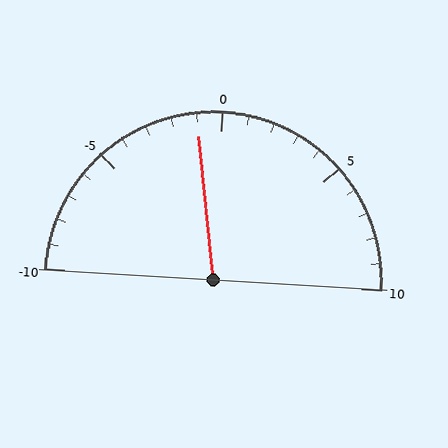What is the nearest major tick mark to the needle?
The nearest major tick mark is 0.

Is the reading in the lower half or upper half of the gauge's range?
The reading is in the lower half of the range (-10 to 10).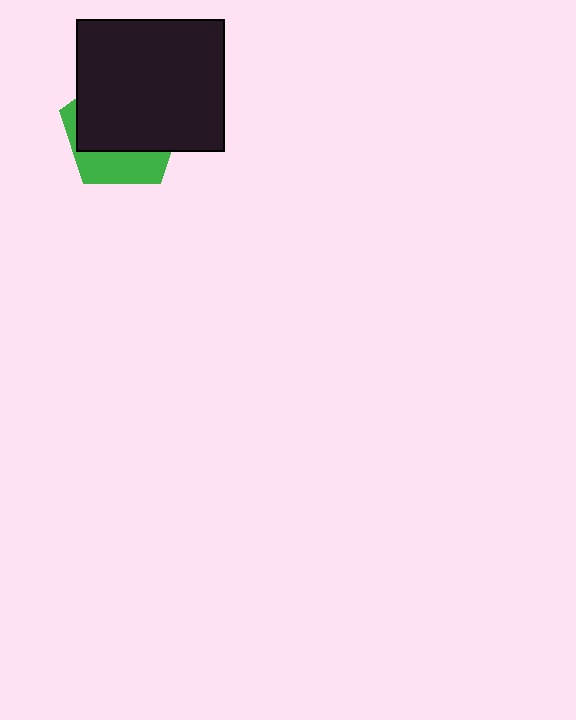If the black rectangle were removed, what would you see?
You would see the complete green pentagon.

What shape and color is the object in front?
The object in front is a black rectangle.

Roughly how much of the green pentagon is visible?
A small part of it is visible (roughly 32%).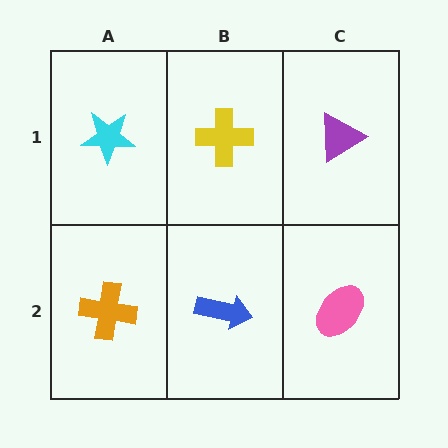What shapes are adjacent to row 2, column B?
A yellow cross (row 1, column B), an orange cross (row 2, column A), a pink ellipse (row 2, column C).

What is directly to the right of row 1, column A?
A yellow cross.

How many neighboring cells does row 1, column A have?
2.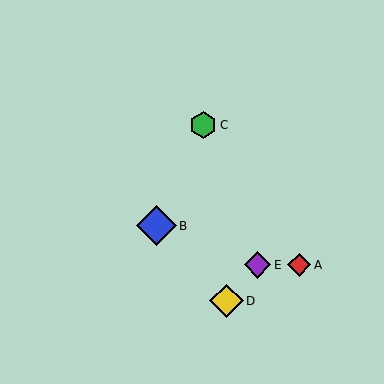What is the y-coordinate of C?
Object C is at y≈125.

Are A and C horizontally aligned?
No, A is at y≈265 and C is at y≈125.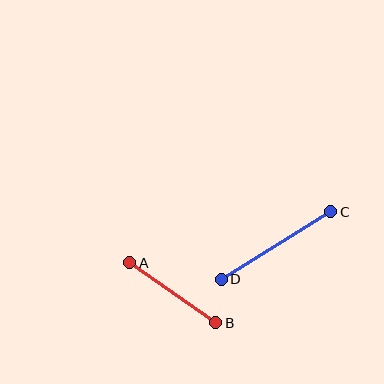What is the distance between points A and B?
The distance is approximately 105 pixels.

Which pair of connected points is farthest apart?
Points C and D are farthest apart.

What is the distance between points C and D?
The distance is approximately 129 pixels.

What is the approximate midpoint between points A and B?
The midpoint is at approximately (173, 293) pixels.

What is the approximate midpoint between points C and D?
The midpoint is at approximately (276, 246) pixels.